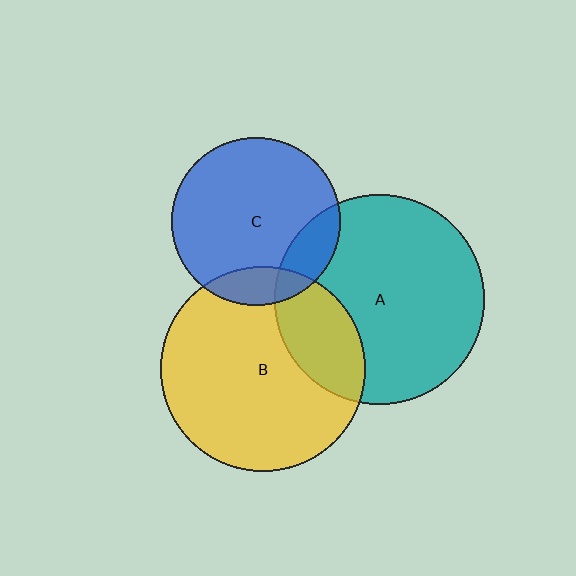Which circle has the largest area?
Circle A (teal).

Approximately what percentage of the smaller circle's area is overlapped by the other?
Approximately 25%.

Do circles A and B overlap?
Yes.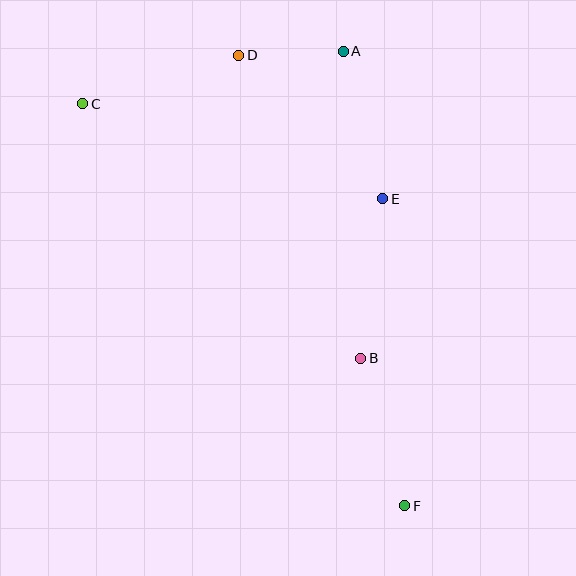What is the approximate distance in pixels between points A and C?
The distance between A and C is approximately 266 pixels.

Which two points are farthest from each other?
Points C and F are farthest from each other.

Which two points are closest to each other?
Points A and D are closest to each other.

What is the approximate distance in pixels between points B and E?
The distance between B and E is approximately 161 pixels.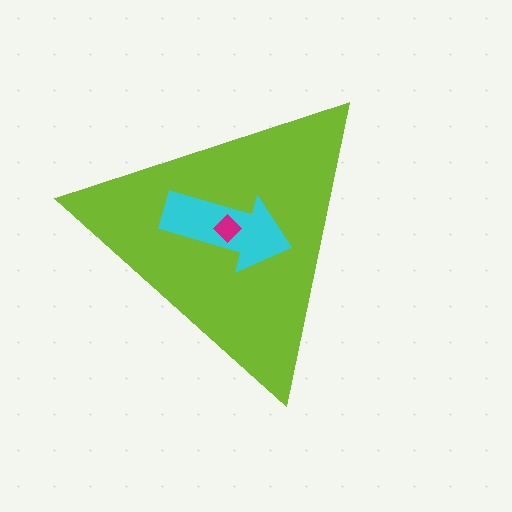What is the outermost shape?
The lime triangle.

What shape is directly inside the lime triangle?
The cyan arrow.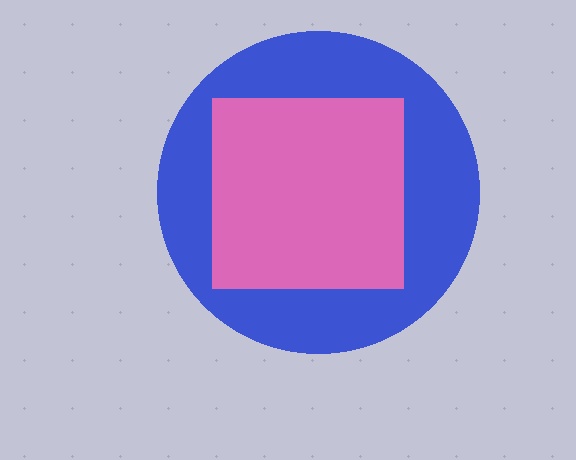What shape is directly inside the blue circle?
The pink square.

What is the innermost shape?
The pink square.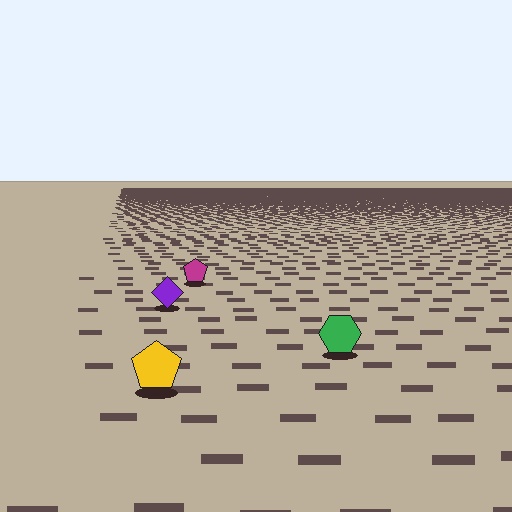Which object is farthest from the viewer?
The magenta pentagon is farthest from the viewer. It appears smaller and the ground texture around it is denser.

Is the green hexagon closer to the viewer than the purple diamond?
Yes. The green hexagon is closer — you can tell from the texture gradient: the ground texture is coarser near it.